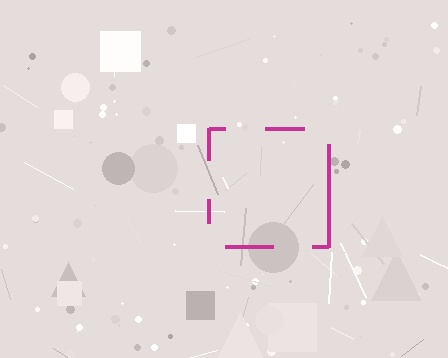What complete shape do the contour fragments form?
The contour fragments form a square.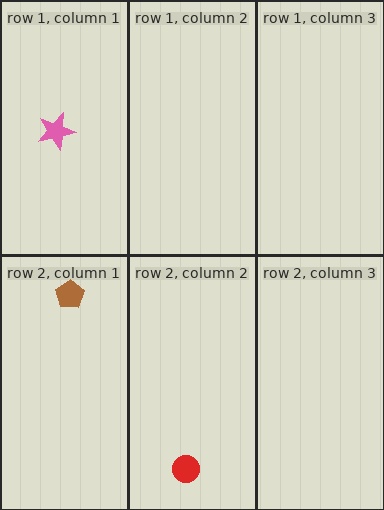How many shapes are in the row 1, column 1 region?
1.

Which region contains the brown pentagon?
The row 2, column 1 region.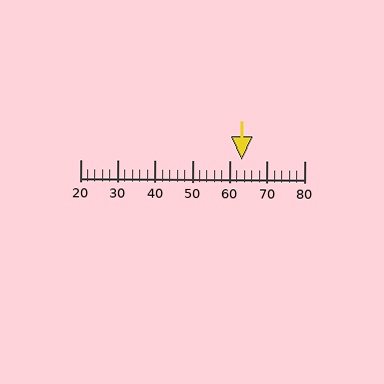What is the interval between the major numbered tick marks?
The major tick marks are spaced 10 units apart.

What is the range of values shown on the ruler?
The ruler shows values from 20 to 80.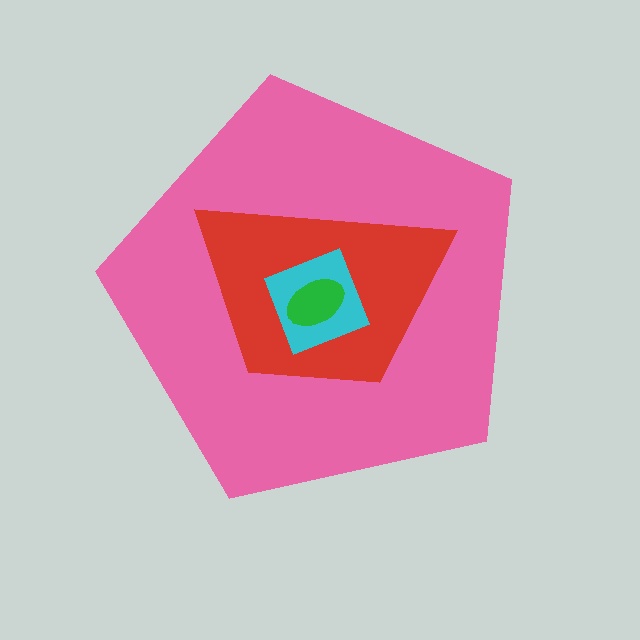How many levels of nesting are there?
4.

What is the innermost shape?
The green ellipse.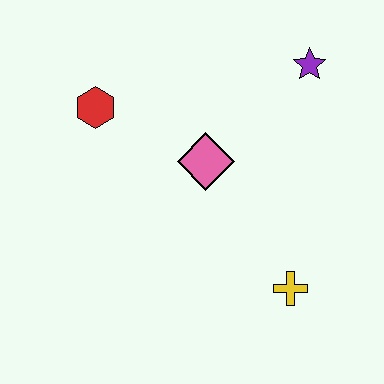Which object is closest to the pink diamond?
The red hexagon is closest to the pink diamond.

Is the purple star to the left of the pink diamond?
No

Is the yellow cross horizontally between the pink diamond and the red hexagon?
No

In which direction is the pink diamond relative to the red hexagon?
The pink diamond is to the right of the red hexagon.